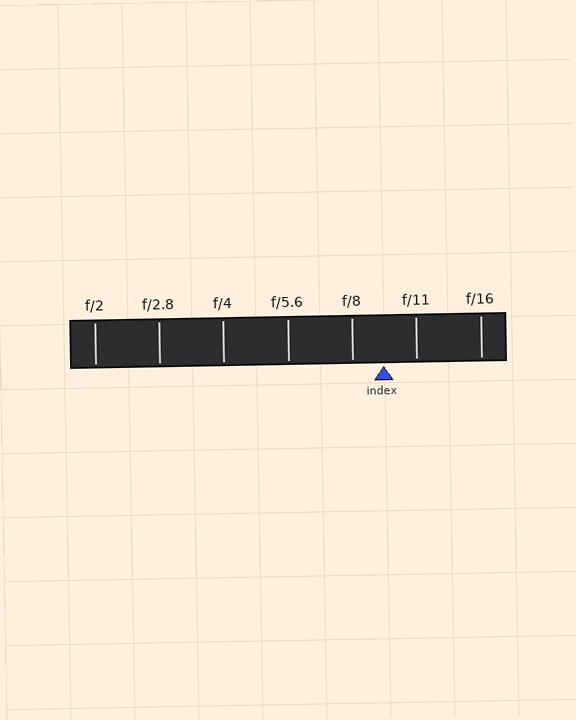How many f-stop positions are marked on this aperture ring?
There are 7 f-stop positions marked.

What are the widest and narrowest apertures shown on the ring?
The widest aperture shown is f/2 and the narrowest is f/16.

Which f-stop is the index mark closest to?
The index mark is closest to f/8.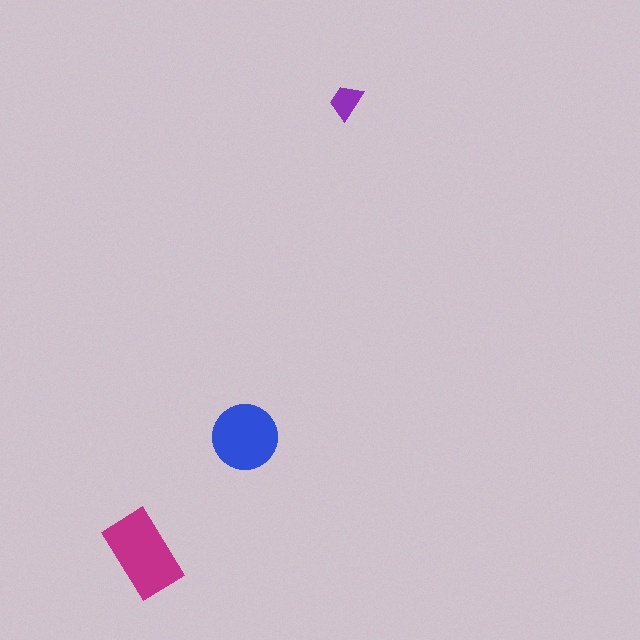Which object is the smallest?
The purple trapezoid.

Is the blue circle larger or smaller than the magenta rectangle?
Smaller.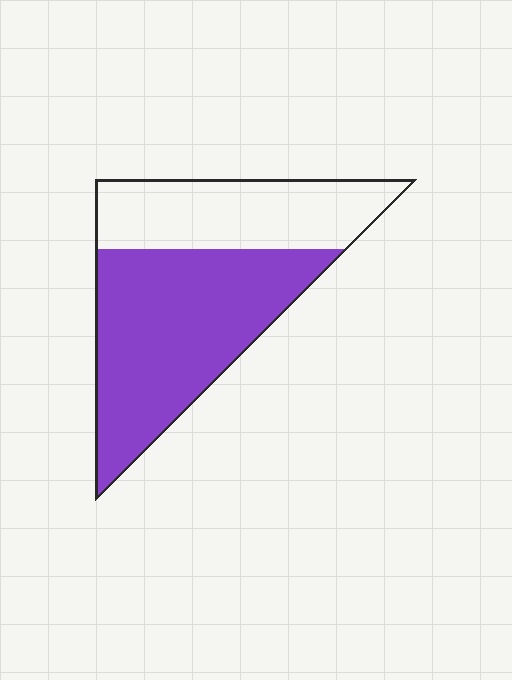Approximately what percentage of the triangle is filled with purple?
Approximately 60%.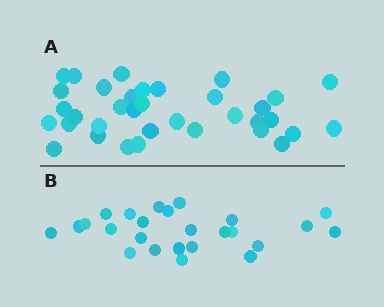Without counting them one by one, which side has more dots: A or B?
Region A (the top region) has more dots.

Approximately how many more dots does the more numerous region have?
Region A has roughly 10 or so more dots than region B.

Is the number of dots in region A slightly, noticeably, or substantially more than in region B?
Region A has noticeably more, but not dramatically so. The ratio is roughly 1.4 to 1.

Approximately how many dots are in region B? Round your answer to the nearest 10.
About 20 dots. (The exact count is 25, which rounds to 20.)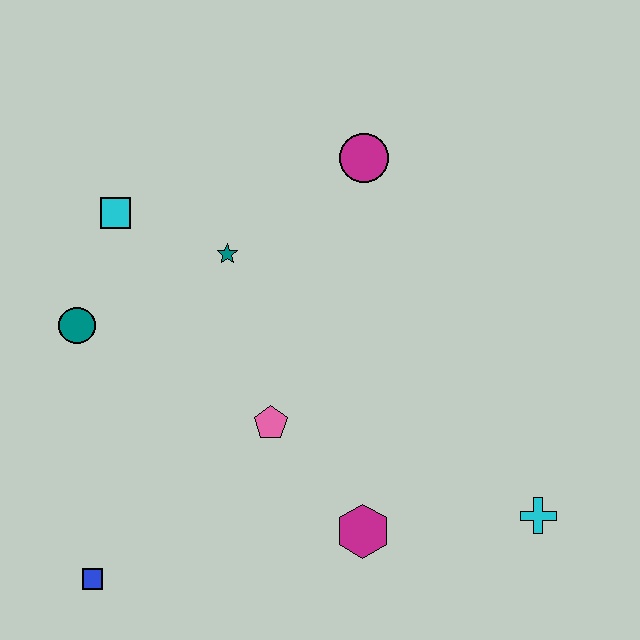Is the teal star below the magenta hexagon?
No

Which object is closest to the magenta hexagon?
The pink pentagon is closest to the magenta hexagon.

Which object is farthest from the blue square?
The magenta circle is farthest from the blue square.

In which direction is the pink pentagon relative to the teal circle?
The pink pentagon is to the right of the teal circle.